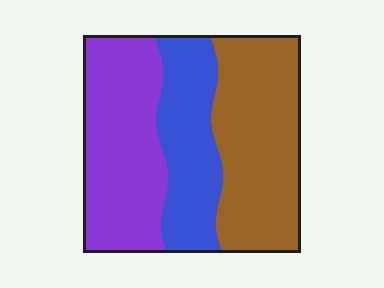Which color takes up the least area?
Blue, at roughly 25%.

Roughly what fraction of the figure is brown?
Brown takes up about three eighths (3/8) of the figure.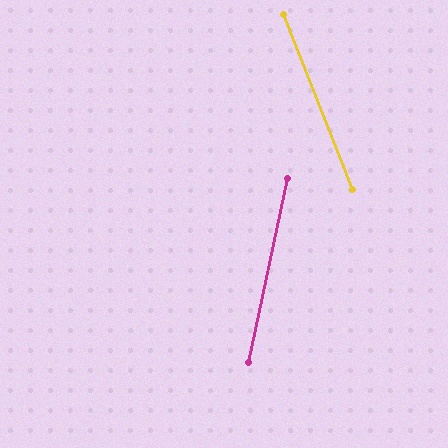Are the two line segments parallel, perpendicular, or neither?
Neither parallel nor perpendicular — they differ by about 34°.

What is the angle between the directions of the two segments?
Approximately 34 degrees.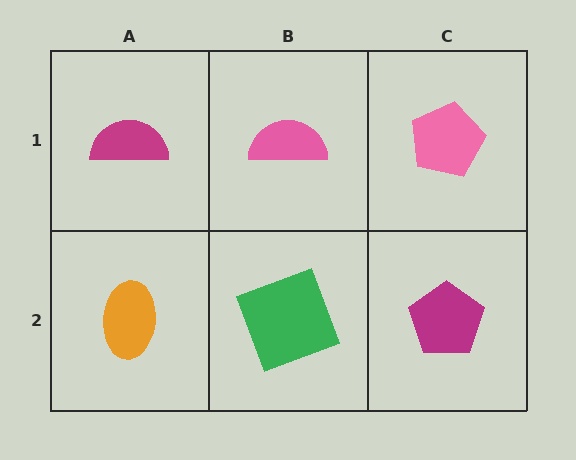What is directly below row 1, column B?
A green square.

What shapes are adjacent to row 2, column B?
A pink semicircle (row 1, column B), an orange ellipse (row 2, column A), a magenta pentagon (row 2, column C).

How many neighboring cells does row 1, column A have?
2.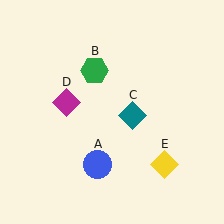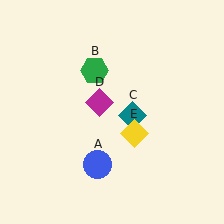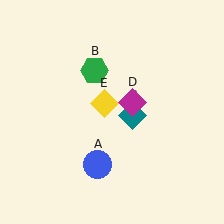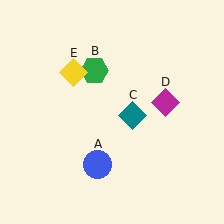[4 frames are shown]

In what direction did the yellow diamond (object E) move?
The yellow diamond (object E) moved up and to the left.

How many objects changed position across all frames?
2 objects changed position: magenta diamond (object D), yellow diamond (object E).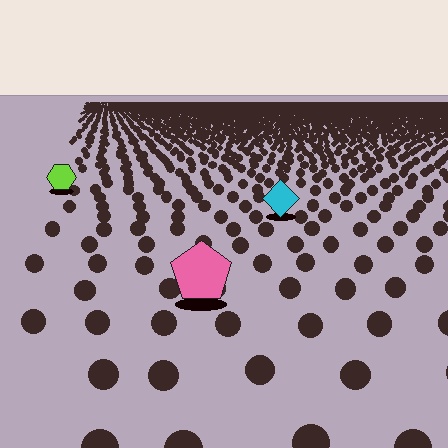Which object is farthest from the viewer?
The lime hexagon is farthest from the viewer. It appears smaller and the ground texture around it is denser.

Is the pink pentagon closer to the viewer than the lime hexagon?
Yes. The pink pentagon is closer — you can tell from the texture gradient: the ground texture is coarser near it.